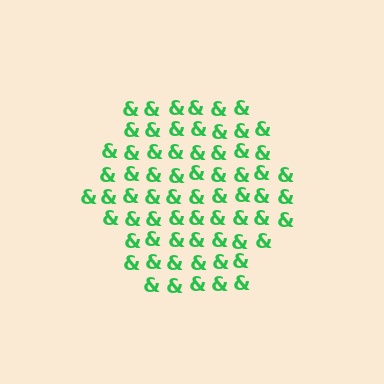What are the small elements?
The small elements are ampersands.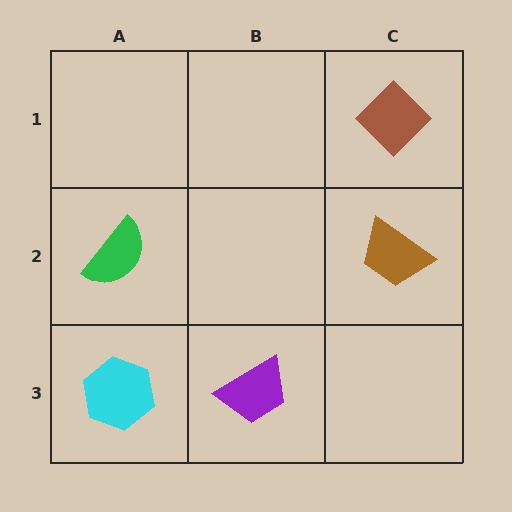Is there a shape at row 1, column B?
No, that cell is empty.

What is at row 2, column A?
A green semicircle.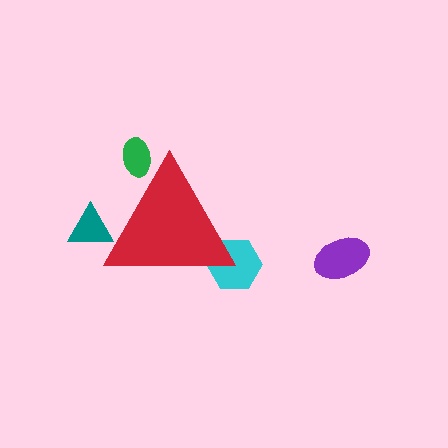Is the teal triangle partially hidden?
Yes, the teal triangle is partially hidden behind the red triangle.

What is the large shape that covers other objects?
A red triangle.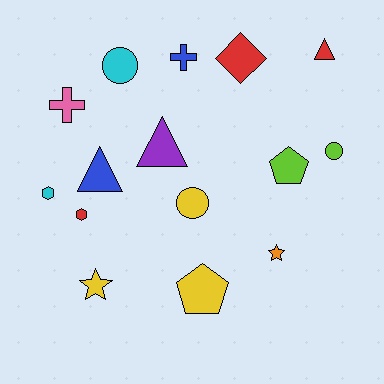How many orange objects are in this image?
There is 1 orange object.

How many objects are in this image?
There are 15 objects.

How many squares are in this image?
There are no squares.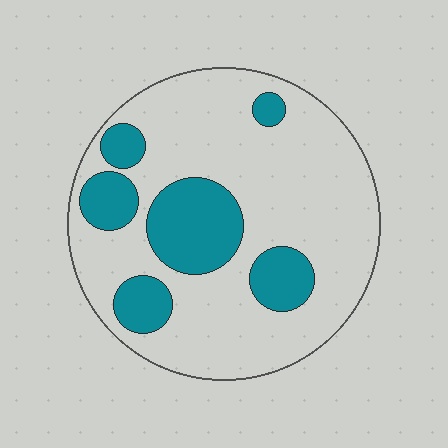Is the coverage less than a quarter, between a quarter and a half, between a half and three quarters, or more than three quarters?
Less than a quarter.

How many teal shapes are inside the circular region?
6.